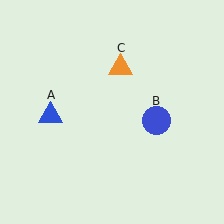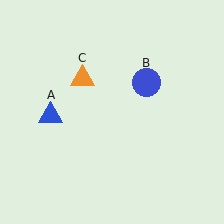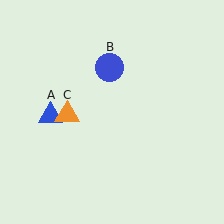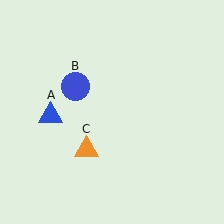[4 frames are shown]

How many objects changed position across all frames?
2 objects changed position: blue circle (object B), orange triangle (object C).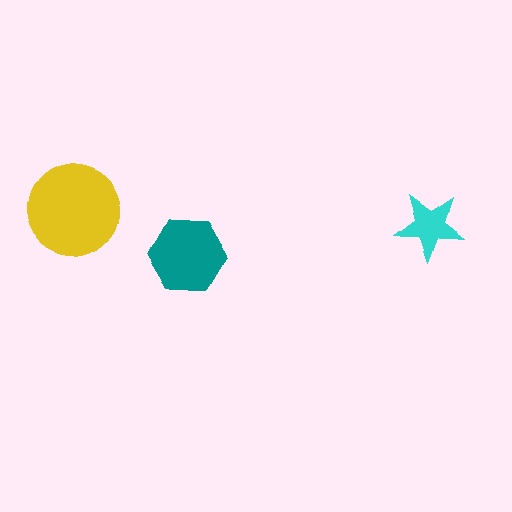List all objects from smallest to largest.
The cyan star, the teal hexagon, the yellow circle.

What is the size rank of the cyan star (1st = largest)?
3rd.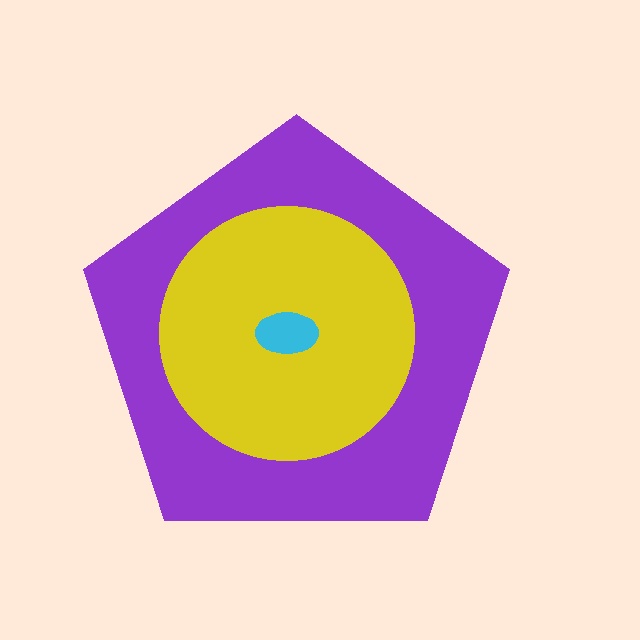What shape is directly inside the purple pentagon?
The yellow circle.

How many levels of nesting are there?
3.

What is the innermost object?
The cyan ellipse.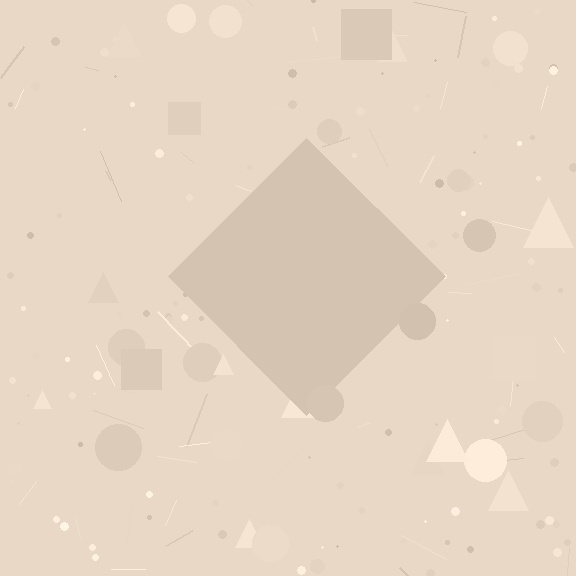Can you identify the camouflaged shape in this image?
The camouflaged shape is a diamond.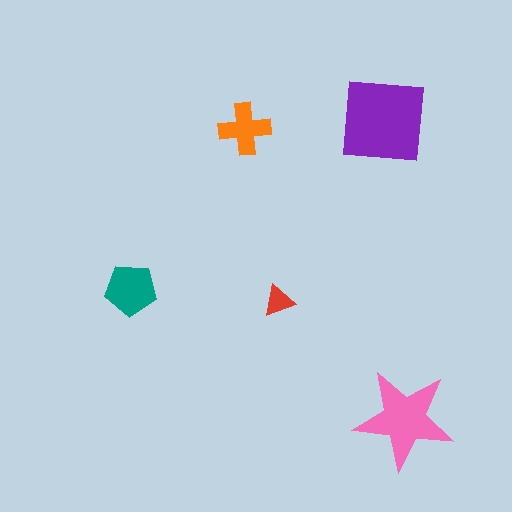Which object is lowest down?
The pink star is bottommost.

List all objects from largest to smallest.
The purple square, the pink star, the teal pentagon, the orange cross, the red triangle.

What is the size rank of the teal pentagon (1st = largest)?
3rd.